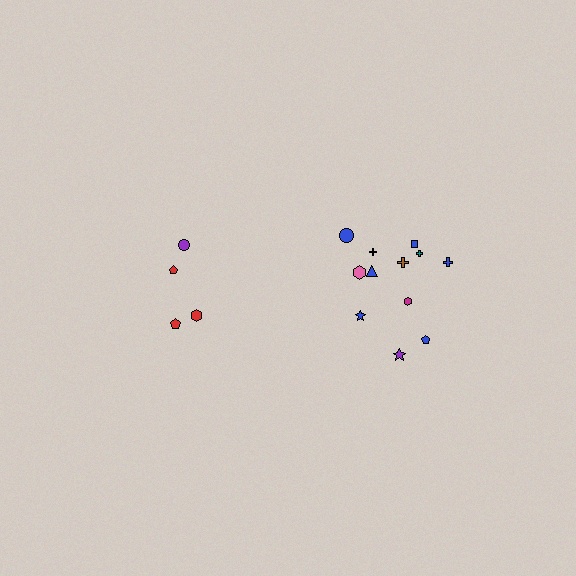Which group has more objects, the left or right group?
The right group.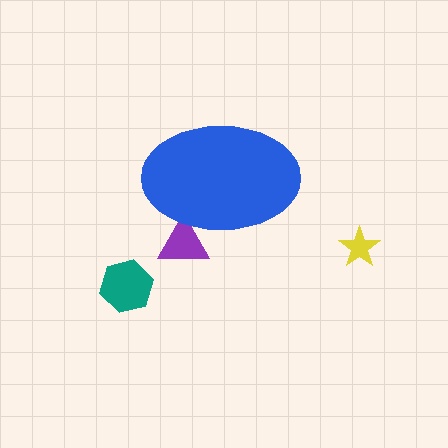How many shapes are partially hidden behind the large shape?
1 shape is partially hidden.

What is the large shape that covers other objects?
A blue ellipse.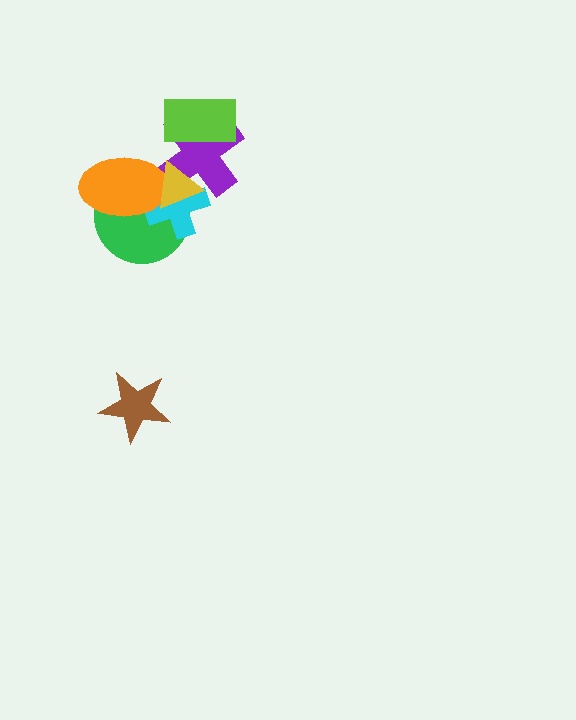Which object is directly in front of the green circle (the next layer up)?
The cyan cross is directly in front of the green circle.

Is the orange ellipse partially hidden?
Yes, it is partially covered by another shape.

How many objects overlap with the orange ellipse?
3 objects overlap with the orange ellipse.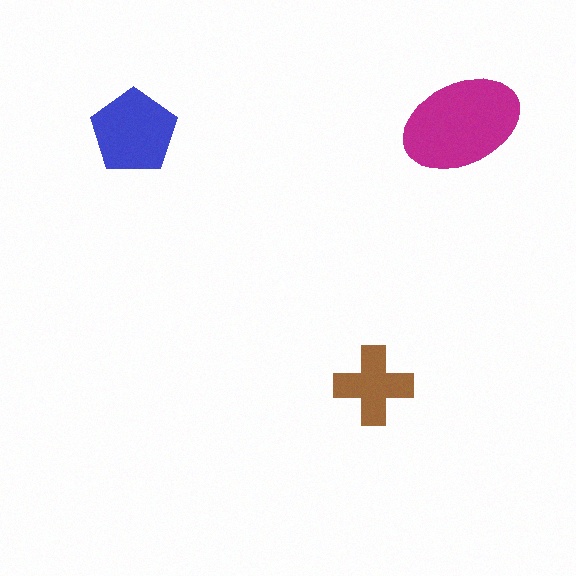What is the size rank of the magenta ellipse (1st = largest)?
1st.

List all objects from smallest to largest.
The brown cross, the blue pentagon, the magenta ellipse.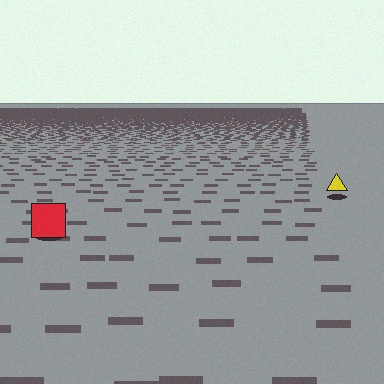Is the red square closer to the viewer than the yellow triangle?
Yes. The red square is closer — you can tell from the texture gradient: the ground texture is coarser near it.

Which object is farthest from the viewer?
The yellow triangle is farthest from the viewer. It appears smaller and the ground texture around it is denser.